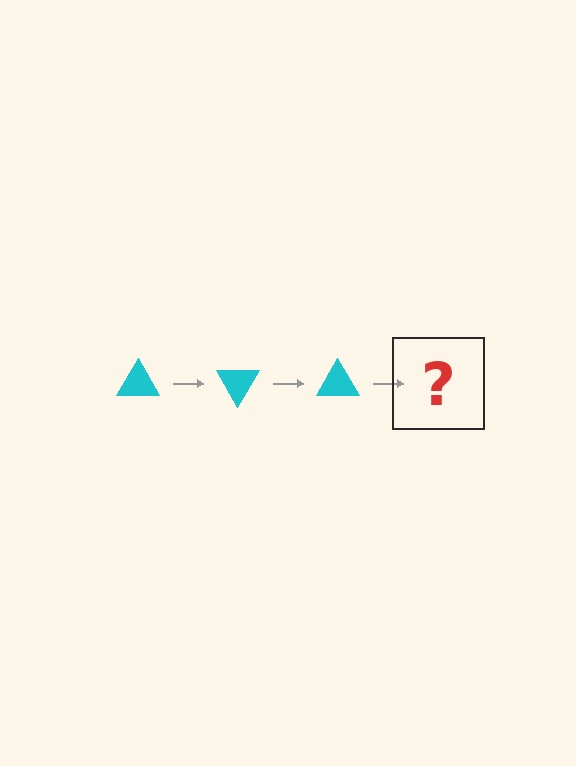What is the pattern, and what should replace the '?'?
The pattern is that the triangle rotates 60 degrees each step. The '?' should be a cyan triangle rotated 180 degrees.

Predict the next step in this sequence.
The next step is a cyan triangle rotated 180 degrees.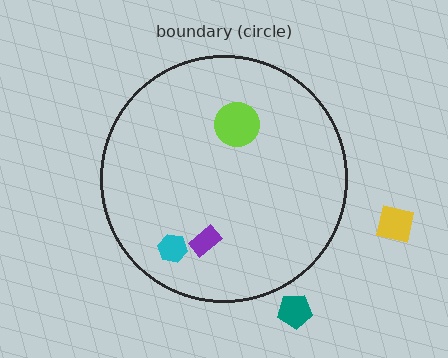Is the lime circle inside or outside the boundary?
Inside.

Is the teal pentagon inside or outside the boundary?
Outside.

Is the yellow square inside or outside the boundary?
Outside.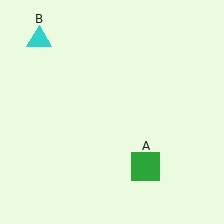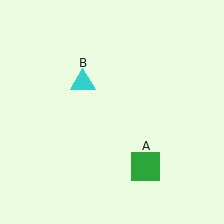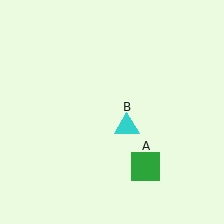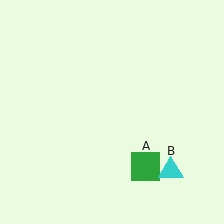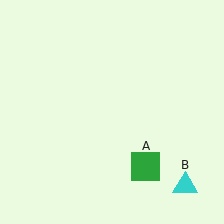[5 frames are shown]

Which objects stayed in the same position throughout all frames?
Green square (object A) remained stationary.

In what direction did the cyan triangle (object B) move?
The cyan triangle (object B) moved down and to the right.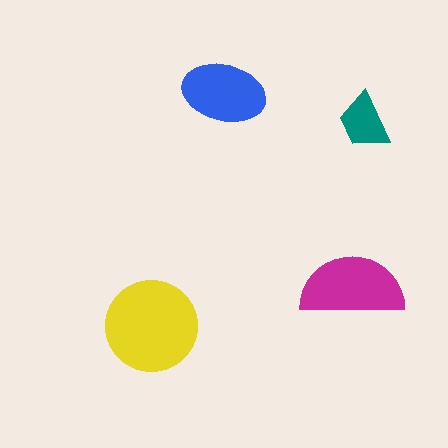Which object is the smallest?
The teal trapezoid.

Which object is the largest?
The yellow circle.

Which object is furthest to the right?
The teal trapezoid is rightmost.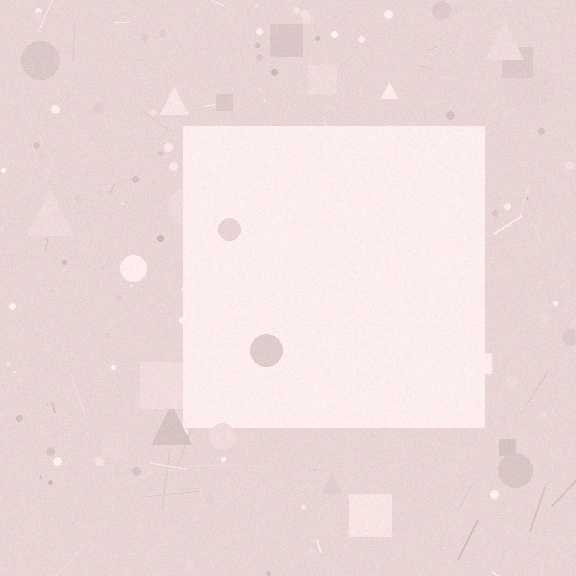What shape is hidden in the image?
A square is hidden in the image.